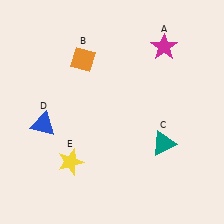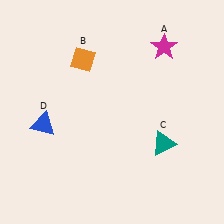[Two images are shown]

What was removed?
The yellow star (E) was removed in Image 2.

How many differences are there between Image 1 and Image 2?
There is 1 difference between the two images.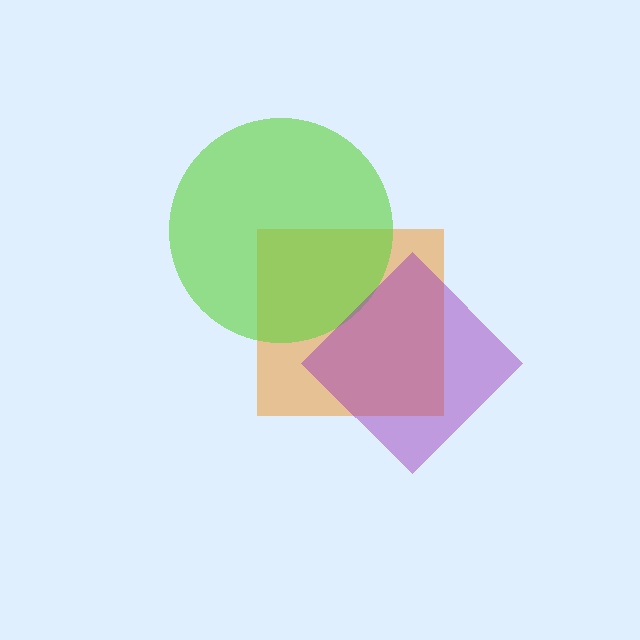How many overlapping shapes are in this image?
There are 3 overlapping shapes in the image.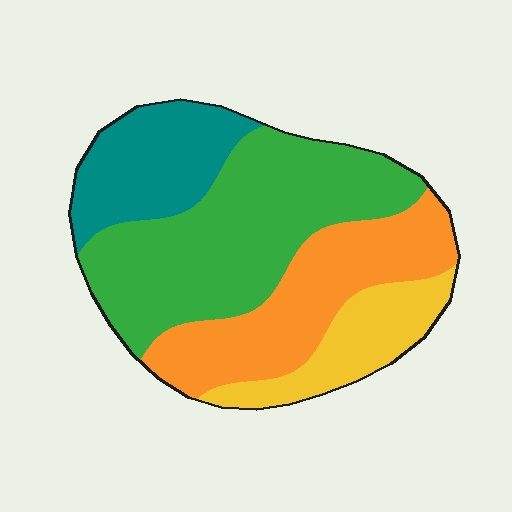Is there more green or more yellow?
Green.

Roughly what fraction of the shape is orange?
Orange takes up about one quarter (1/4) of the shape.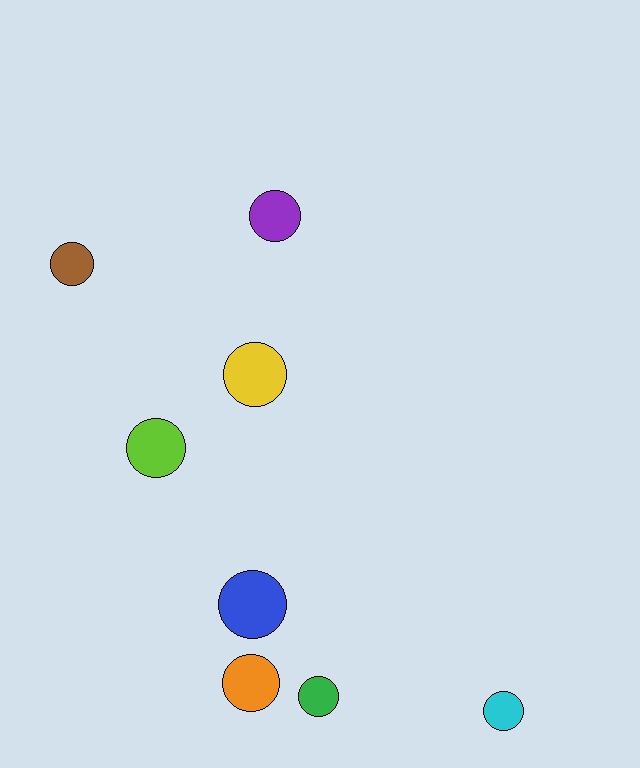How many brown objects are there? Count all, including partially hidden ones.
There is 1 brown object.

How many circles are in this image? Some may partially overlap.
There are 8 circles.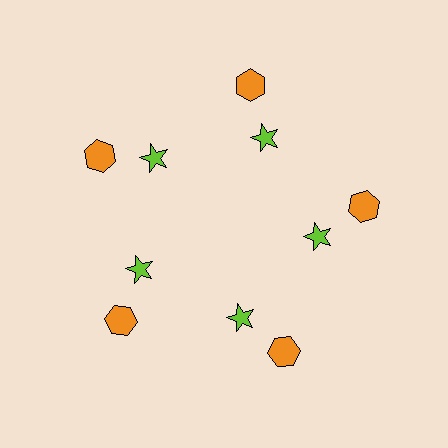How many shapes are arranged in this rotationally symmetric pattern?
There are 10 shapes, arranged in 5 groups of 2.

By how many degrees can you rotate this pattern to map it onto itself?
The pattern maps onto itself every 72 degrees of rotation.